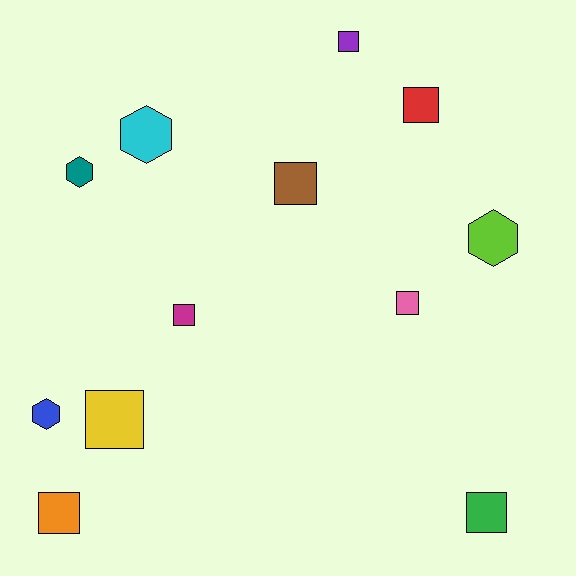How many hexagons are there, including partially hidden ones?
There are 4 hexagons.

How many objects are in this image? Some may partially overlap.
There are 12 objects.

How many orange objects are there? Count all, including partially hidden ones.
There is 1 orange object.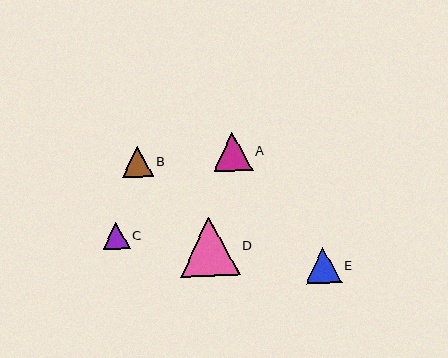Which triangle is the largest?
Triangle D is the largest with a size of approximately 60 pixels.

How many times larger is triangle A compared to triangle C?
Triangle A is approximately 1.4 times the size of triangle C.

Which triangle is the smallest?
Triangle C is the smallest with a size of approximately 27 pixels.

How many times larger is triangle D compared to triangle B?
Triangle D is approximately 1.9 times the size of triangle B.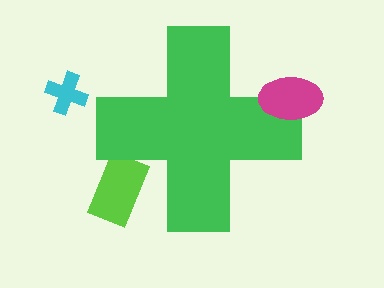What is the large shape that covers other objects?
A green cross.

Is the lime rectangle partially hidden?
Yes, the lime rectangle is partially hidden behind the green cross.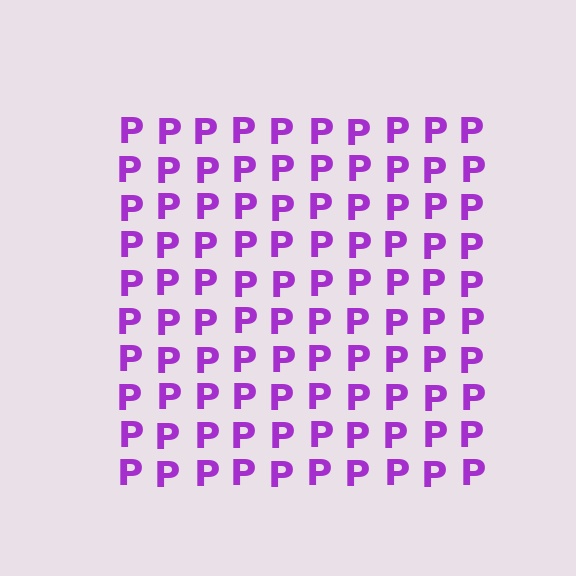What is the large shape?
The large shape is a square.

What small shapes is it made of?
It is made of small letter P's.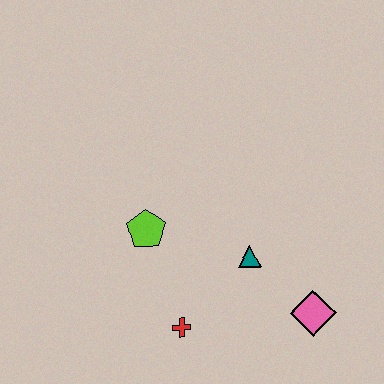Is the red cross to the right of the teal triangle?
No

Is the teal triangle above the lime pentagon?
No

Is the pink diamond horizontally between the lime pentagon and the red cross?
No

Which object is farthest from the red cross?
The pink diamond is farthest from the red cross.